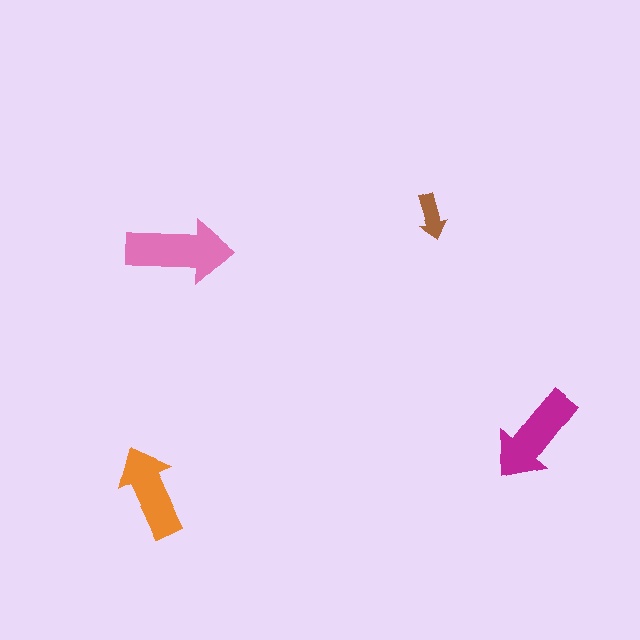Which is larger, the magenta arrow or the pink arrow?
The pink one.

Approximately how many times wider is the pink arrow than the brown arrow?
About 2.5 times wider.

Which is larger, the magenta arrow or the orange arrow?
The magenta one.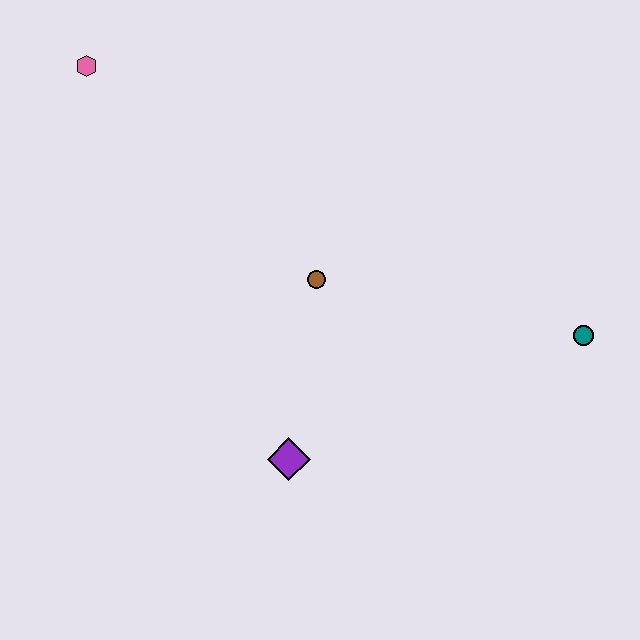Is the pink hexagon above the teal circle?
Yes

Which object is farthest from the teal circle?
The pink hexagon is farthest from the teal circle.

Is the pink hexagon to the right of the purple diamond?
No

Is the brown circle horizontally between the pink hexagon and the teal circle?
Yes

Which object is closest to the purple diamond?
The brown circle is closest to the purple diamond.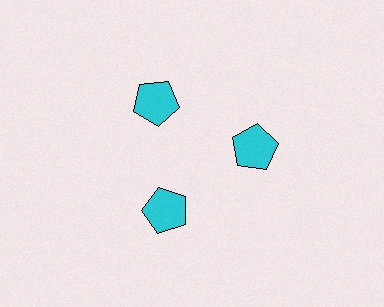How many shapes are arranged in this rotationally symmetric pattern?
There are 3 shapes, arranged in 3 groups of 1.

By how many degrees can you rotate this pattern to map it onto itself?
The pattern maps onto itself every 120 degrees of rotation.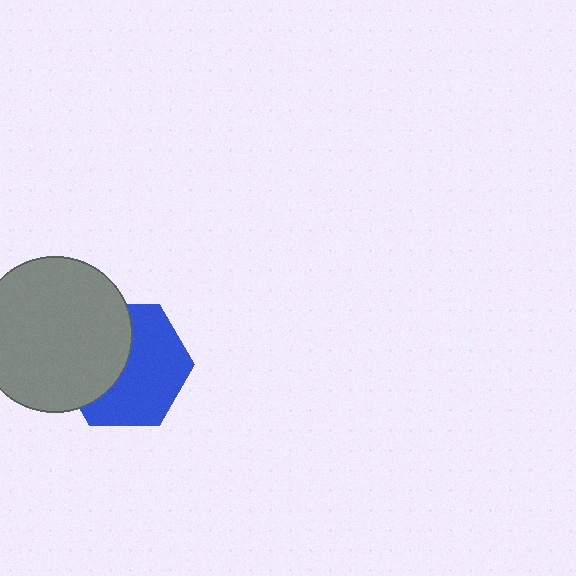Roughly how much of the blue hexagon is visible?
About half of it is visible (roughly 57%).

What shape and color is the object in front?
The object in front is a gray circle.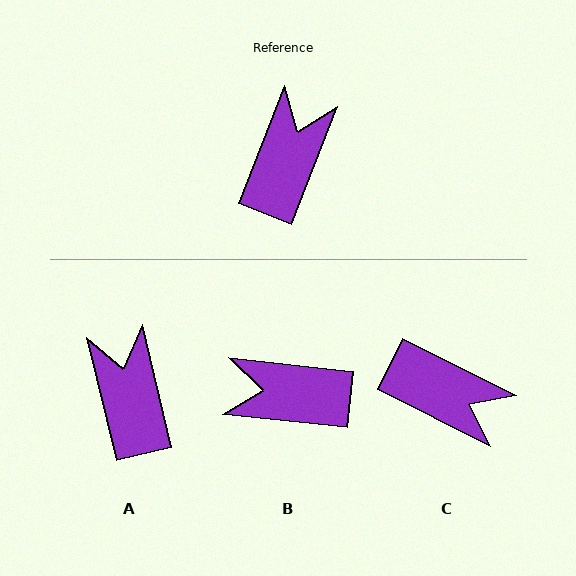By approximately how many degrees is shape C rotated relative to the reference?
Approximately 95 degrees clockwise.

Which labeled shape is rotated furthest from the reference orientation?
B, about 105 degrees away.